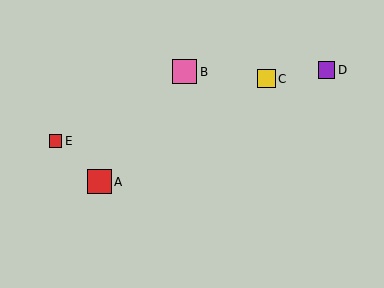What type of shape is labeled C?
Shape C is a yellow square.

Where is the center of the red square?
The center of the red square is at (56, 141).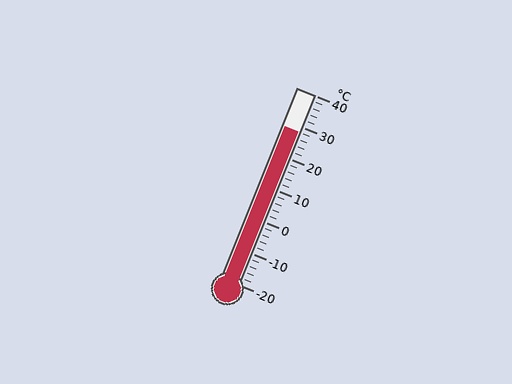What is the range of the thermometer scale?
The thermometer scale ranges from -20°C to 40°C.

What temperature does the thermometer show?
The thermometer shows approximately 28°C.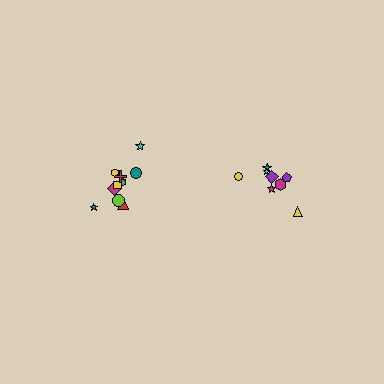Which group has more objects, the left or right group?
The left group.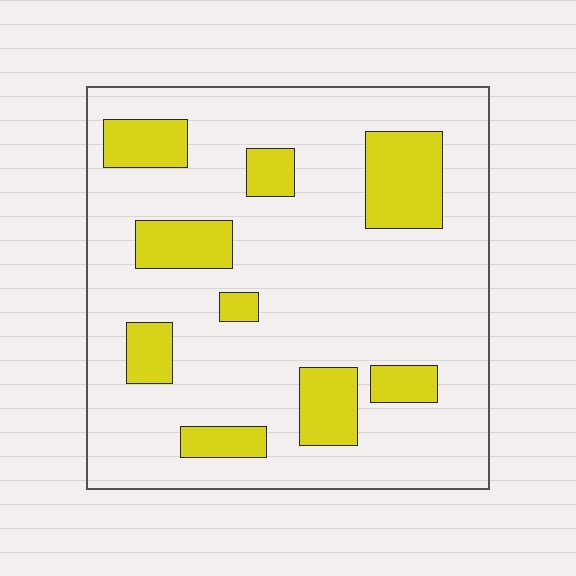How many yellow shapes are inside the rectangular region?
9.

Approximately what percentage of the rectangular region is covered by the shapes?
Approximately 20%.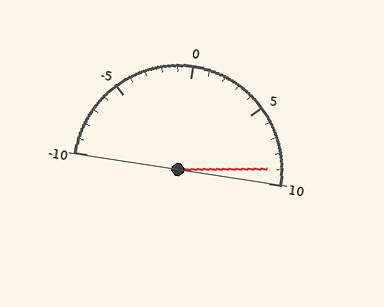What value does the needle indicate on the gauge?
The needle indicates approximately 9.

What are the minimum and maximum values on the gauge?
The gauge ranges from -10 to 10.